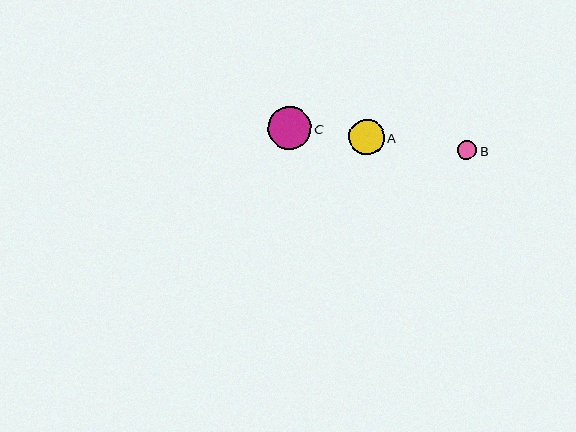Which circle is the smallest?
Circle B is the smallest with a size of approximately 20 pixels.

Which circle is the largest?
Circle C is the largest with a size of approximately 43 pixels.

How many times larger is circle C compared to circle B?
Circle C is approximately 2.2 times the size of circle B.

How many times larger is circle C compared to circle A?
Circle C is approximately 1.2 times the size of circle A.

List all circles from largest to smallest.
From largest to smallest: C, A, B.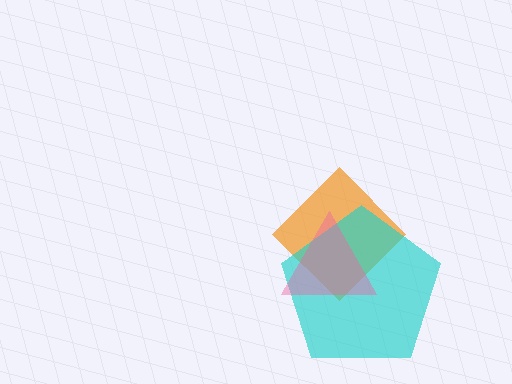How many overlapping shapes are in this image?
There are 3 overlapping shapes in the image.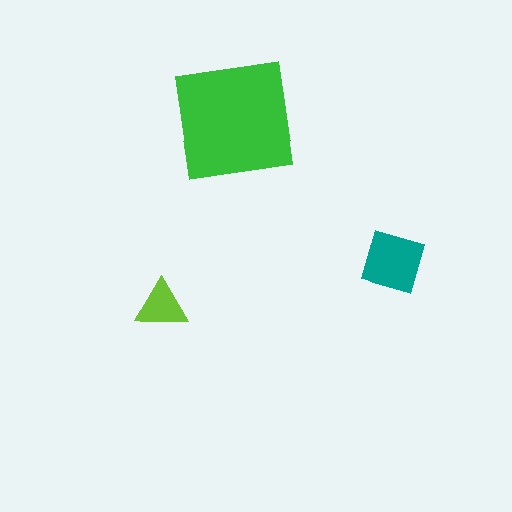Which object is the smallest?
The lime triangle.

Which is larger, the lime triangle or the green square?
The green square.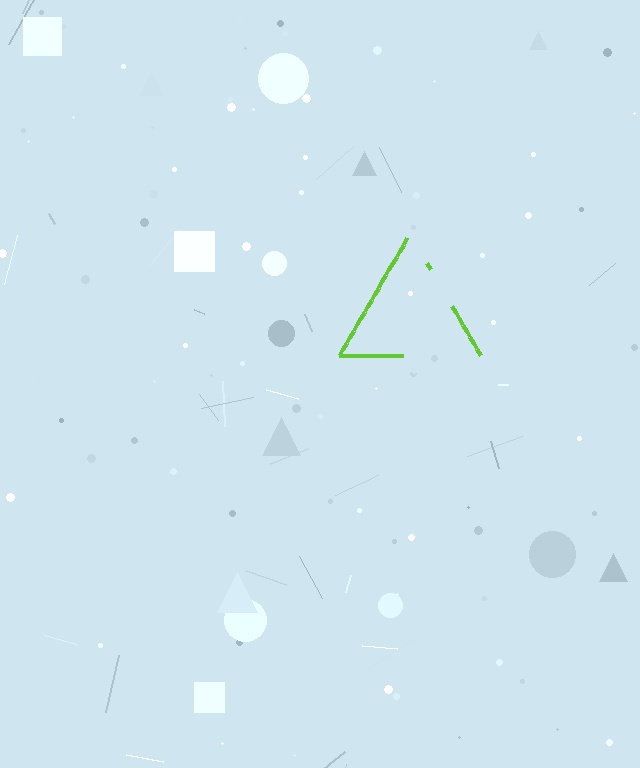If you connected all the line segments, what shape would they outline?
They would outline a triangle.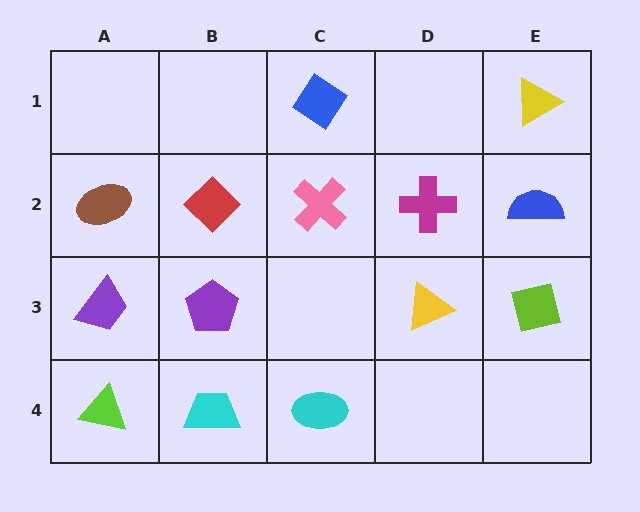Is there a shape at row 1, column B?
No, that cell is empty.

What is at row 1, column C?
A blue diamond.